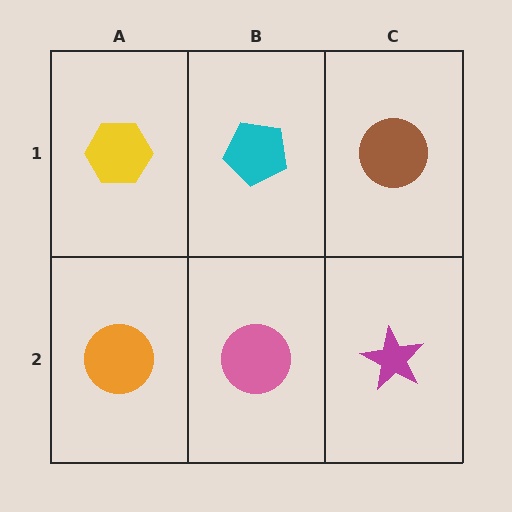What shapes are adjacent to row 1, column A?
An orange circle (row 2, column A), a cyan pentagon (row 1, column B).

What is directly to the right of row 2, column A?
A pink circle.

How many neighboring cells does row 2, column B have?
3.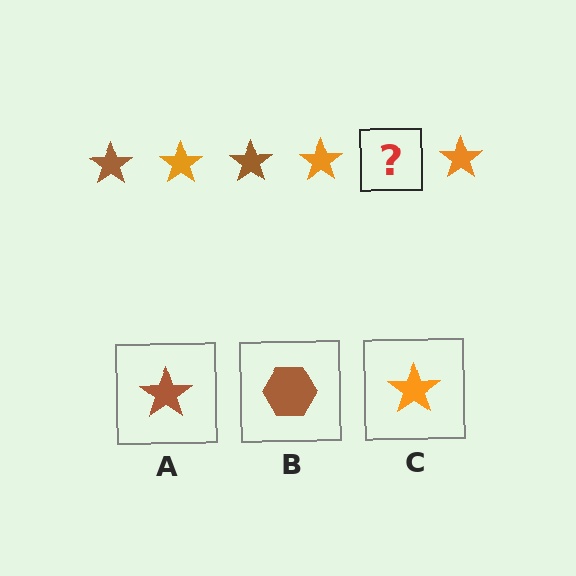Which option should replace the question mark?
Option A.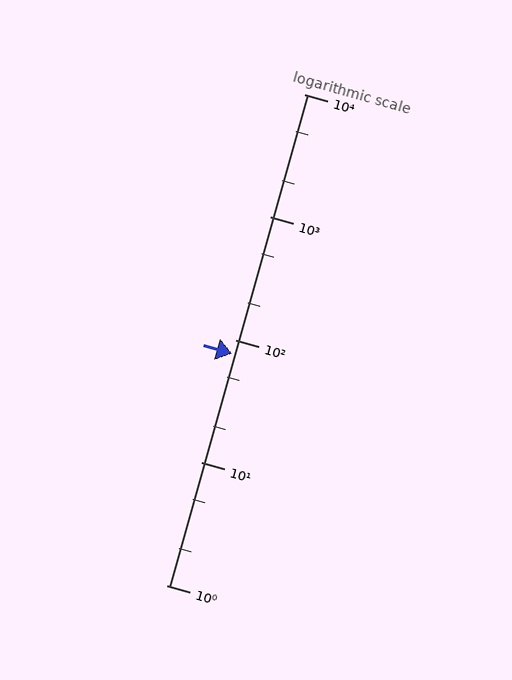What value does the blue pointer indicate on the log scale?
The pointer indicates approximately 77.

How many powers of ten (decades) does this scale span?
The scale spans 4 decades, from 1 to 10000.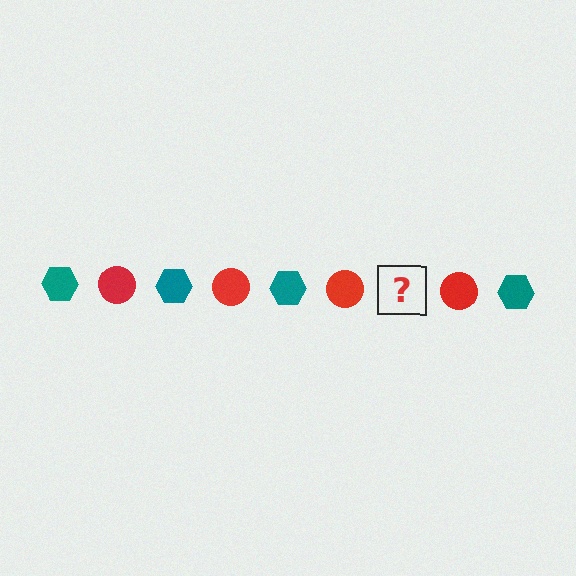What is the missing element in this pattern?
The missing element is a teal hexagon.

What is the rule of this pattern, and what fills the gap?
The rule is that the pattern alternates between teal hexagon and red circle. The gap should be filled with a teal hexagon.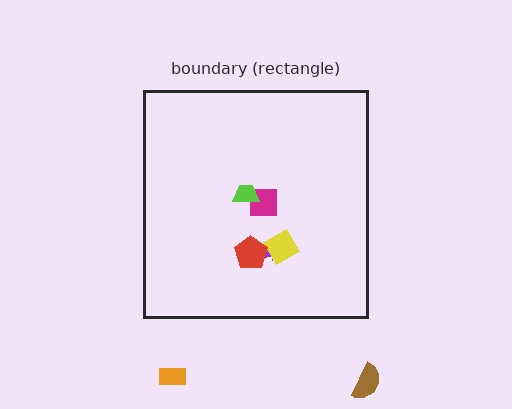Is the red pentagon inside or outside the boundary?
Inside.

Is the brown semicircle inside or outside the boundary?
Outside.